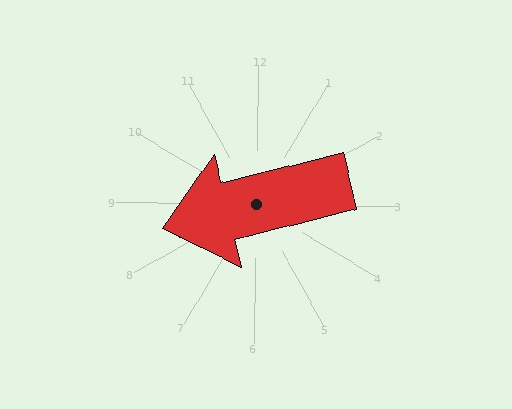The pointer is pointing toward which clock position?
Roughly 9 o'clock.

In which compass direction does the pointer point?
West.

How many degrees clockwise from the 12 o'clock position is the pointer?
Approximately 255 degrees.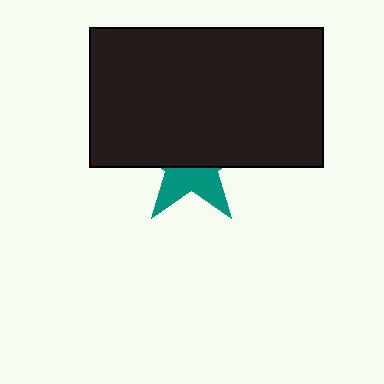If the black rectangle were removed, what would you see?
You would see the complete teal star.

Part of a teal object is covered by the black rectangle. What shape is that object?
It is a star.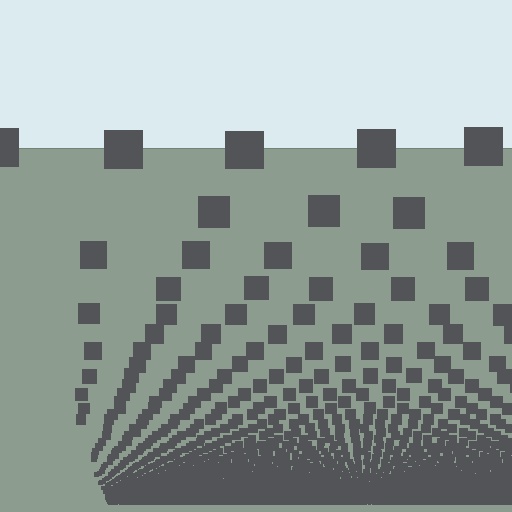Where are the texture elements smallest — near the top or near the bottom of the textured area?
Near the bottom.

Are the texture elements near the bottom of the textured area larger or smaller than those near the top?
Smaller. The gradient is inverted — elements near the bottom are smaller and denser.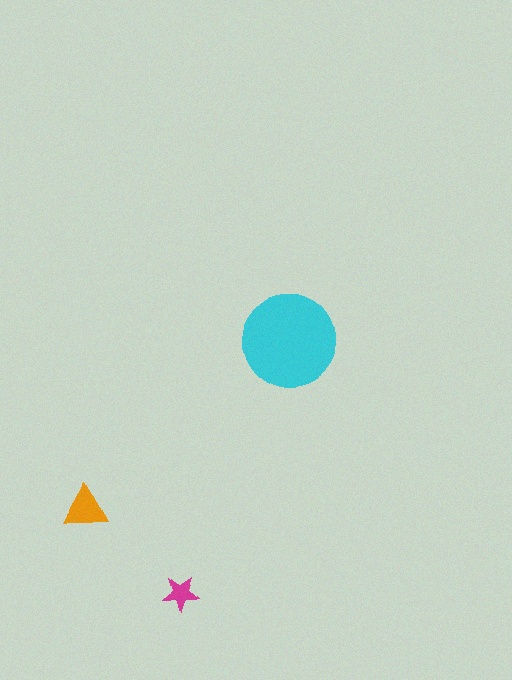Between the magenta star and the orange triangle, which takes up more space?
The orange triangle.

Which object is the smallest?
The magenta star.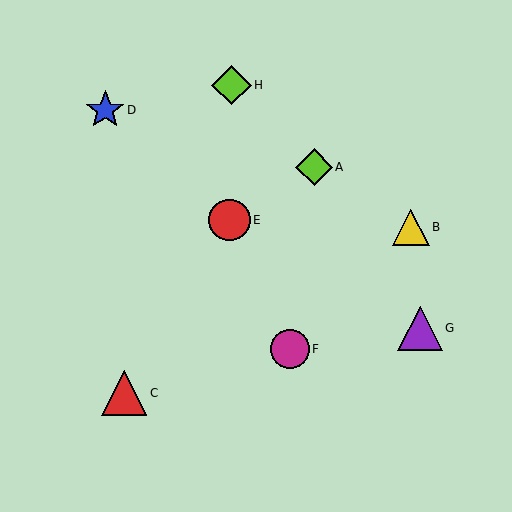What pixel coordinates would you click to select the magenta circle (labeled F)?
Click at (290, 349) to select the magenta circle F.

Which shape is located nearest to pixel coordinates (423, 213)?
The yellow triangle (labeled B) at (411, 228) is nearest to that location.